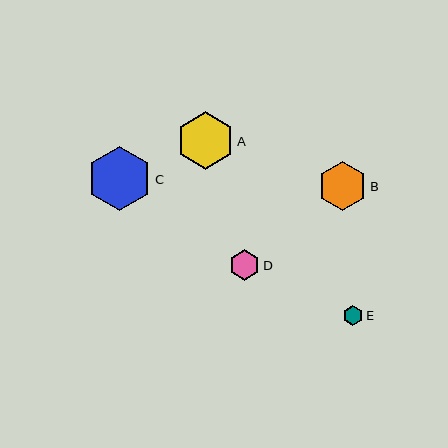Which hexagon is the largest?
Hexagon C is the largest with a size of approximately 65 pixels.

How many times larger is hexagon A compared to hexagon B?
Hexagon A is approximately 1.2 times the size of hexagon B.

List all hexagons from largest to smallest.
From largest to smallest: C, A, B, D, E.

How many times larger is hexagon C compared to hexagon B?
Hexagon C is approximately 1.3 times the size of hexagon B.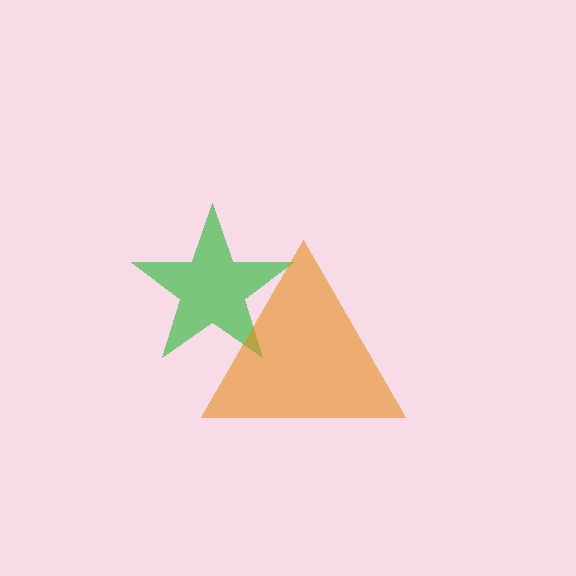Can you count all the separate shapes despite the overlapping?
Yes, there are 2 separate shapes.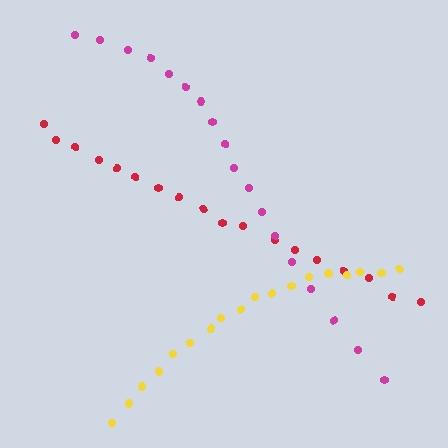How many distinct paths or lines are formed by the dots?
There are 3 distinct paths.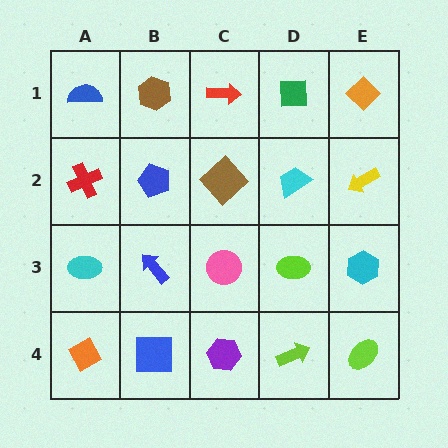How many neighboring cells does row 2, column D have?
4.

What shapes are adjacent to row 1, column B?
A blue pentagon (row 2, column B), a blue semicircle (row 1, column A), a red arrow (row 1, column C).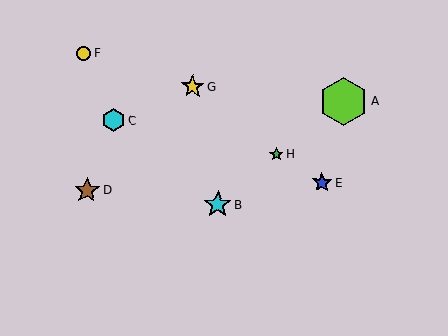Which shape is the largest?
The lime hexagon (labeled A) is the largest.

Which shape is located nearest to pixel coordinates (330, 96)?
The lime hexagon (labeled A) at (343, 101) is nearest to that location.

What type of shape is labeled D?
Shape D is a brown star.